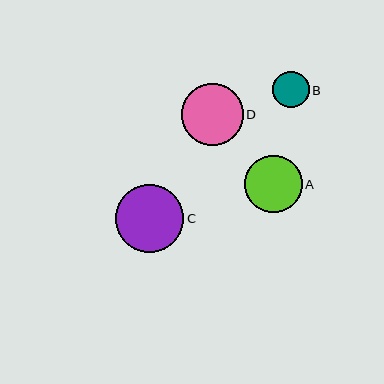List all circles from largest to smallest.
From largest to smallest: C, D, A, B.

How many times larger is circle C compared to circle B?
Circle C is approximately 1.9 times the size of circle B.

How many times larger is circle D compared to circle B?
Circle D is approximately 1.7 times the size of circle B.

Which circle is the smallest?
Circle B is the smallest with a size of approximately 36 pixels.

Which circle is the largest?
Circle C is the largest with a size of approximately 68 pixels.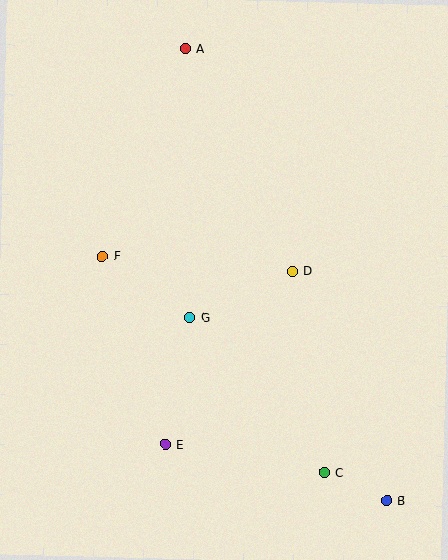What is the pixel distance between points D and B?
The distance between D and B is 248 pixels.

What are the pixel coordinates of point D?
Point D is at (293, 271).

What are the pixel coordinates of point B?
Point B is at (387, 501).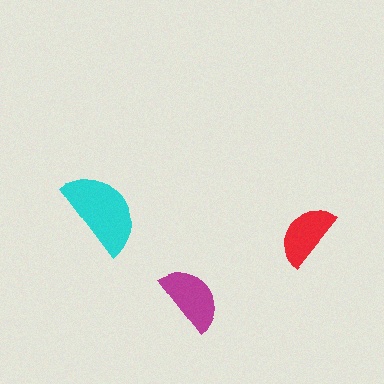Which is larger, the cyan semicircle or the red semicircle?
The cyan one.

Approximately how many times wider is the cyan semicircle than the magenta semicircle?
About 1.5 times wider.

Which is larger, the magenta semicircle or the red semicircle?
The magenta one.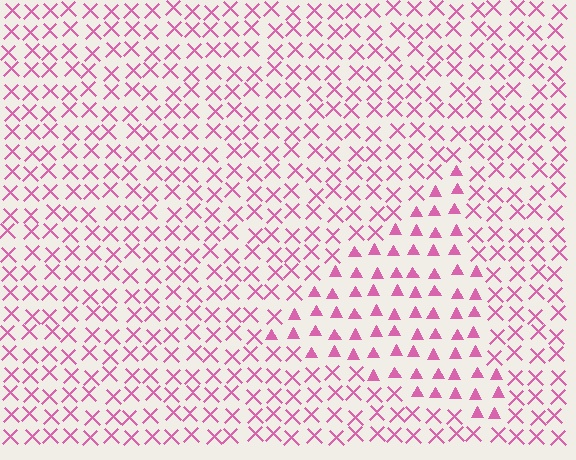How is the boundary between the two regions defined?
The boundary is defined by a change in element shape: triangles inside vs. X marks outside. All elements share the same color and spacing.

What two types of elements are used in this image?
The image uses triangles inside the triangle region and X marks outside it.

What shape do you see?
I see a triangle.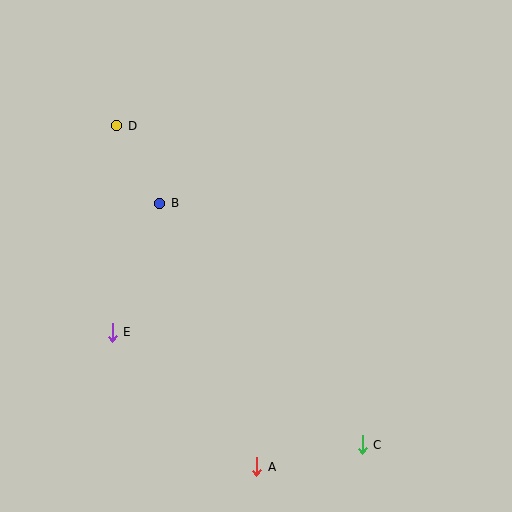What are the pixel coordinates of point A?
Point A is at (257, 467).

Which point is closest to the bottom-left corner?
Point E is closest to the bottom-left corner.